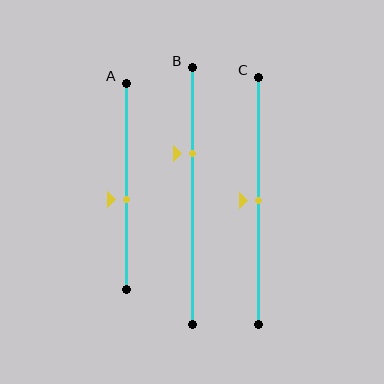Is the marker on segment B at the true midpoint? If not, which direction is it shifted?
No, the marker on segment B is shifted upward by about 17% of the segment length.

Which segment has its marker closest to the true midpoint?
Segment C has its marker closest to the true midpoint.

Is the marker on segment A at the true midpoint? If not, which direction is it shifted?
No, the marker on segment A is shifted downward by about 6% of the segment length.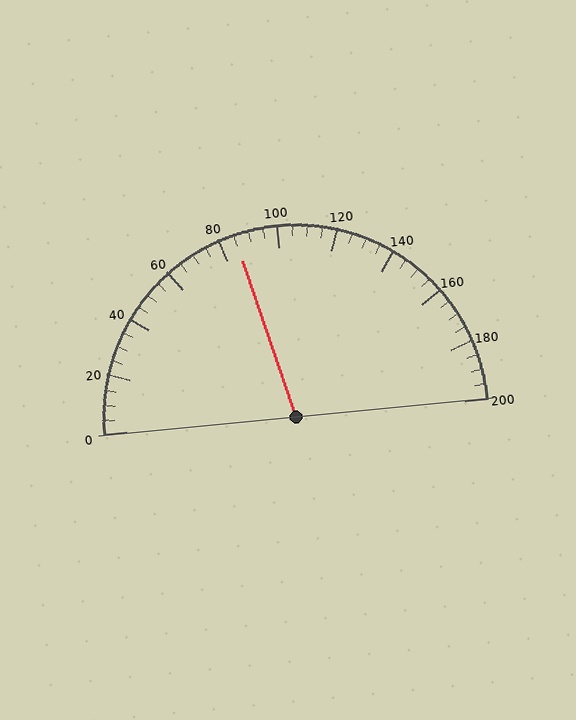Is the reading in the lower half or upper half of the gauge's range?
The reading is in the lower half of the range (0 to 200).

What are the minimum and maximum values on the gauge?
The gauge ranges from 0 to 200.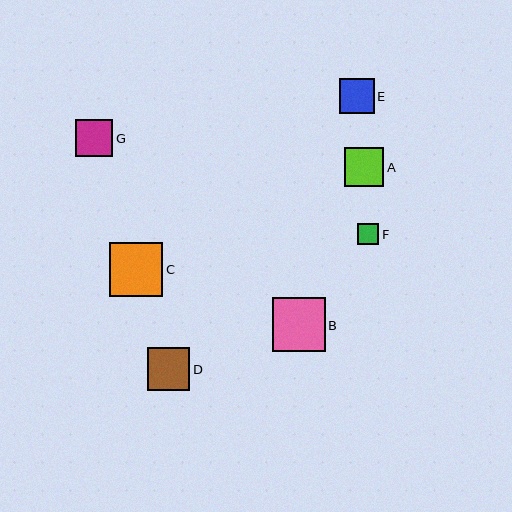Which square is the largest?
Square C is the largest with a size of approximately 54 pixels.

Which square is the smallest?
Square F is the smallest with a size of approximately 21 pixels.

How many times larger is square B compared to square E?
Square B is approximately 1.5 times the size of square E.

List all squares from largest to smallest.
From largest to smallest: C, B, D, A, G, E, F.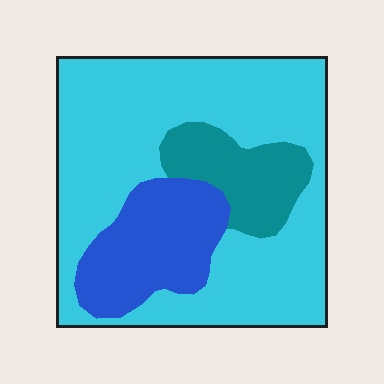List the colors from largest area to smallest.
From largest to smallest: cyan, blue, teal.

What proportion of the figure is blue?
Blue covers 20% of the figure.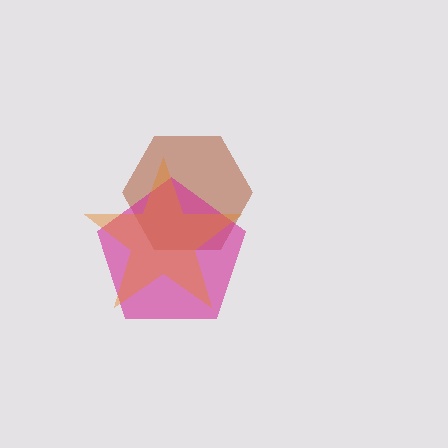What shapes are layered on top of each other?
The layered shapes are: a brown hexagon, a magenta pentagon, an orange star.